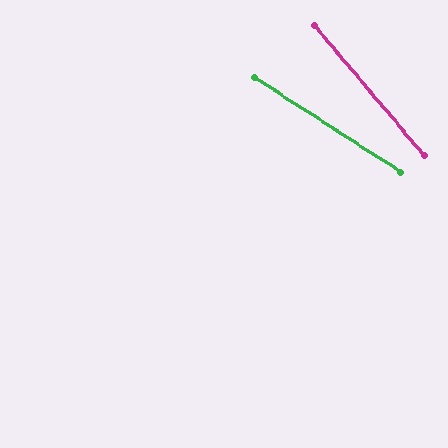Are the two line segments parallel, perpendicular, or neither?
Neither parallel nor perpendicular — they differ by about 17°.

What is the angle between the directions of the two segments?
Approximately 17 degrees.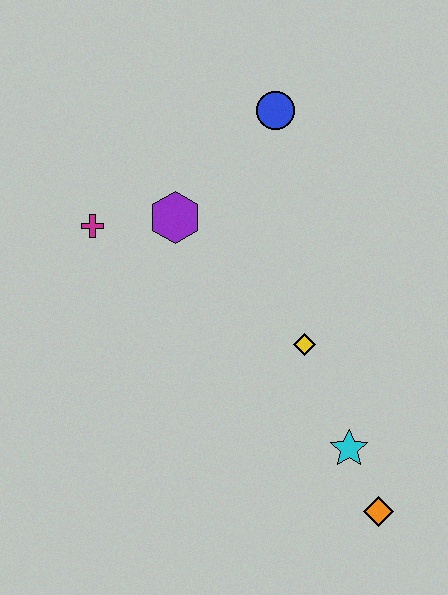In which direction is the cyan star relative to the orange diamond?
The cyan star is above the orange diamond.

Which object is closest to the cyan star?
The orange diamond is closest to the cyan star.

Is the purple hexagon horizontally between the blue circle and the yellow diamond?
No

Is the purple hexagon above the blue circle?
No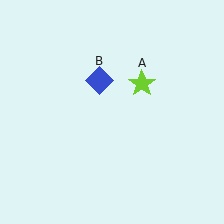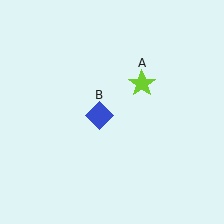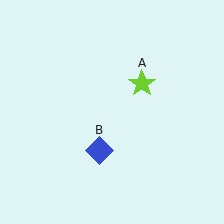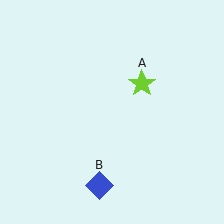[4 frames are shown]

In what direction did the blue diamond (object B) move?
The blue diamond (object B) moved down.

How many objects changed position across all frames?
1 object changed position: blue diamond (object B).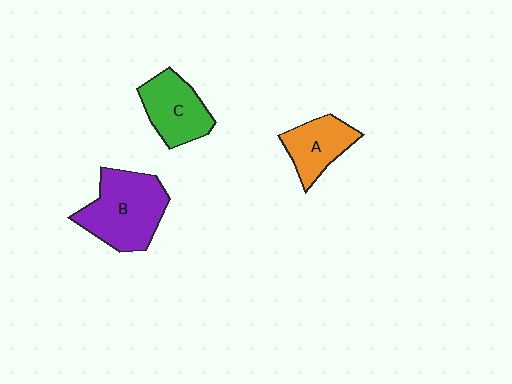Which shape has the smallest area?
Shape A (orange).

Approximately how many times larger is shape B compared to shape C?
Approximately 1.4 times.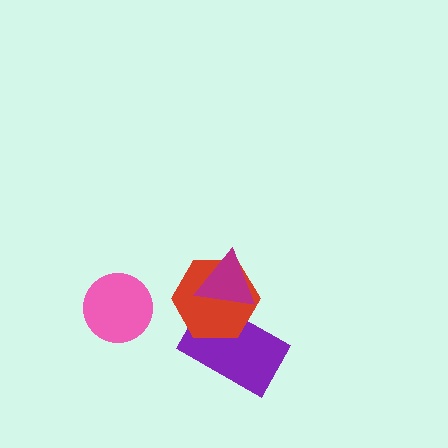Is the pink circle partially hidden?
No, no other shape covers it.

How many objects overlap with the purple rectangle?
2 objects overlap with the purple rectangle.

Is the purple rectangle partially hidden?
Yes, it is partially covered by another shape.